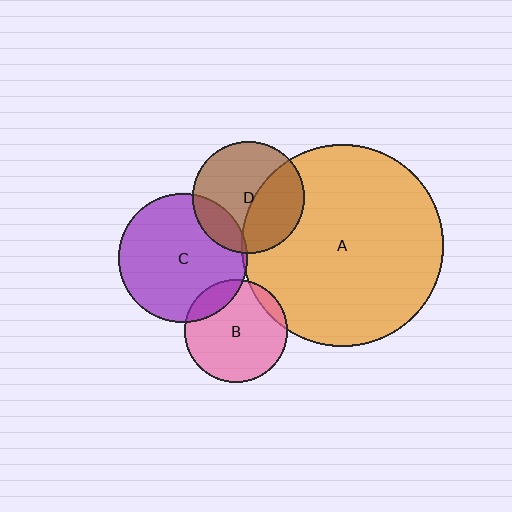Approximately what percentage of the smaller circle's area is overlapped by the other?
Approximately 40%.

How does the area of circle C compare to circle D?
Approximately 1.3 times.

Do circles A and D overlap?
Yes.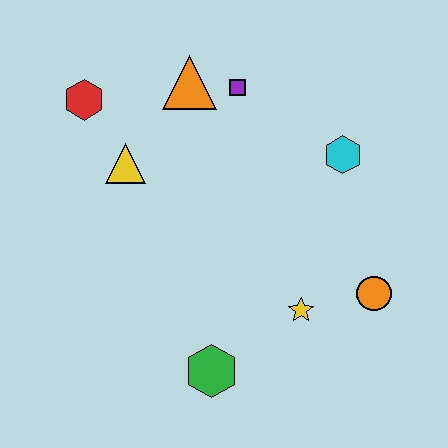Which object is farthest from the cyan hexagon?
The red hexagon is farthest from the cyan hexagon.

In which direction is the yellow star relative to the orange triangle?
The yellow star is below the orange triangle.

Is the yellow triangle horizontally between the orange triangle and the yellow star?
No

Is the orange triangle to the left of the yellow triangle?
No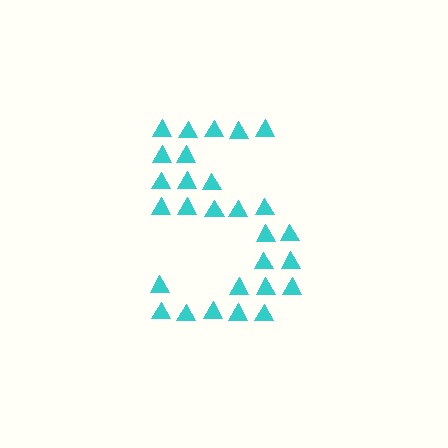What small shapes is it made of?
It is made of small triangles.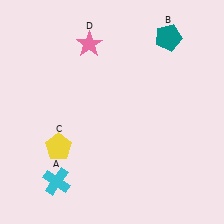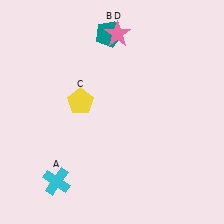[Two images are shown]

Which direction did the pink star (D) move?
The pink star (D) moved right.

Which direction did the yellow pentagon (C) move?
The yellow pentagon (C) moved up.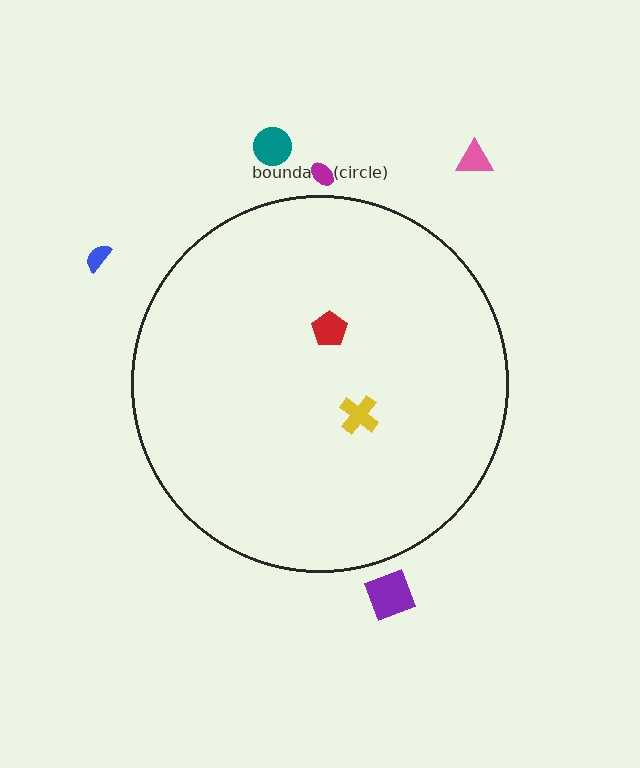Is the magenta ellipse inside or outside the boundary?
Outside.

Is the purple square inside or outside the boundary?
Outside.